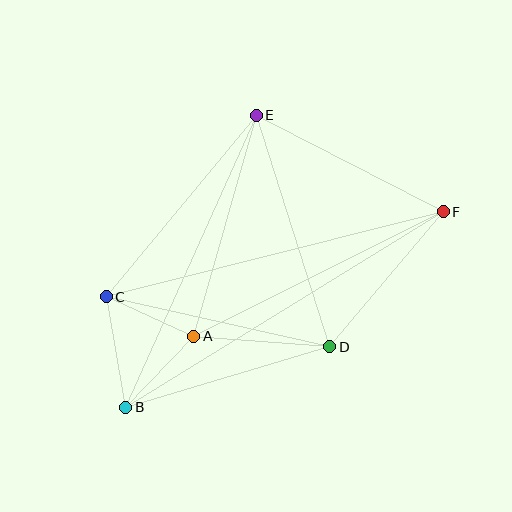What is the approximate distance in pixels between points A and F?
The distance between A and F is approximately 279 pixels.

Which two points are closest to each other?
Points A and C are closest to each other.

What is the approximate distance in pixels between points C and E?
The distance between C and E is approximately 236 pixels.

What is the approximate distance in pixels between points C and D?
The distance between C and D is approximately 229 pixels.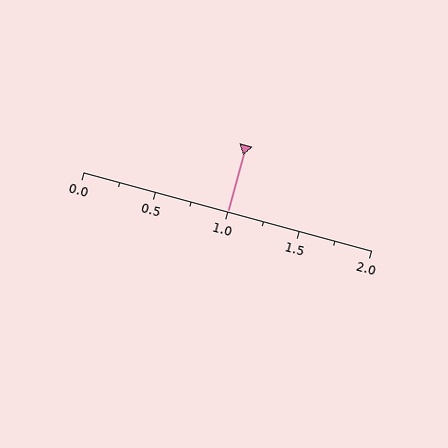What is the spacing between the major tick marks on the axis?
The major ticks are spaced 0.5 apart.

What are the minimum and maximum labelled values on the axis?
The axis runs from 0.0 to 2.0.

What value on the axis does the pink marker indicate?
The marker indicates approximately 1.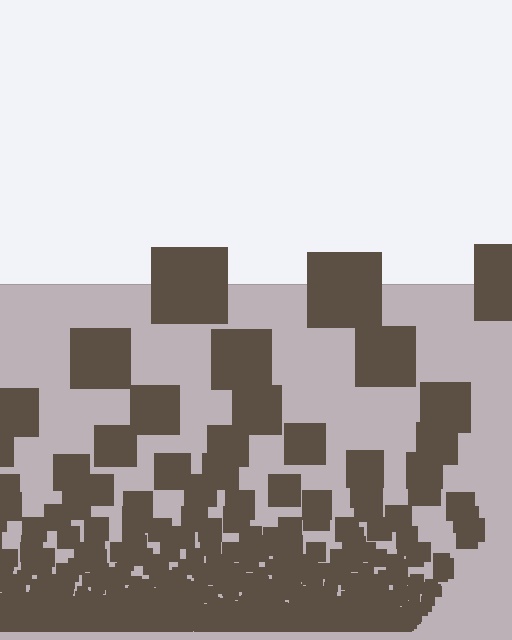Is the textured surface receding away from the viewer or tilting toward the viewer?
The surface appears to tilt toward the viewer. Texture elements get larger and sparser toward the top.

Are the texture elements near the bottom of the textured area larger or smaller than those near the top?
Smaller. The gradient is inverted — elements near the bottom are smaller and denser.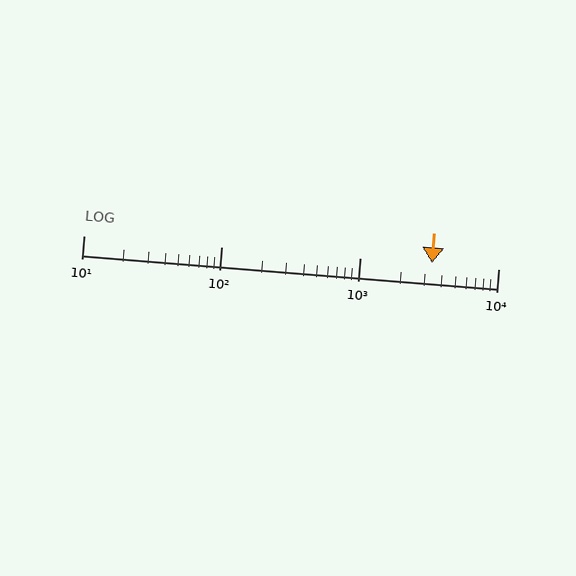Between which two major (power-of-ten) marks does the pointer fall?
The pointer is between 1000 and 10000.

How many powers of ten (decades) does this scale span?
The scale spans 3 decades, from 10 to 10000.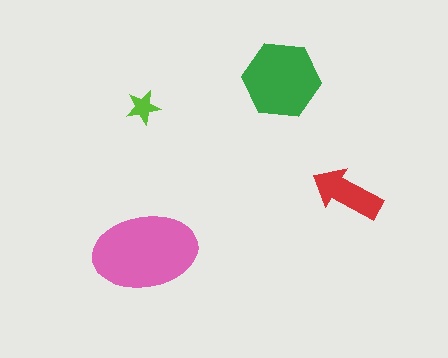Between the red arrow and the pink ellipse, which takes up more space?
The pink ellipse.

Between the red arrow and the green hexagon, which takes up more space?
The green hexagon.